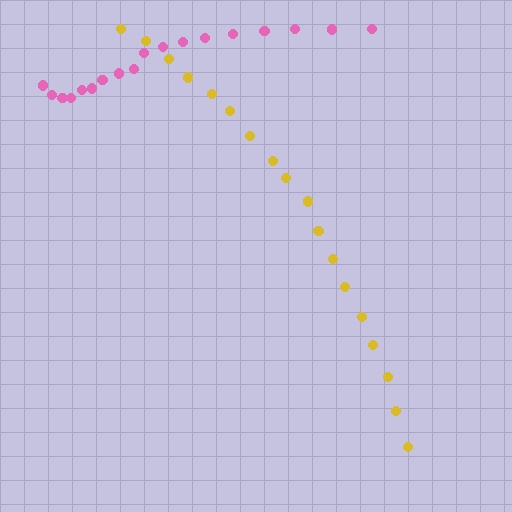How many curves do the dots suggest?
There are 2 distinct paths.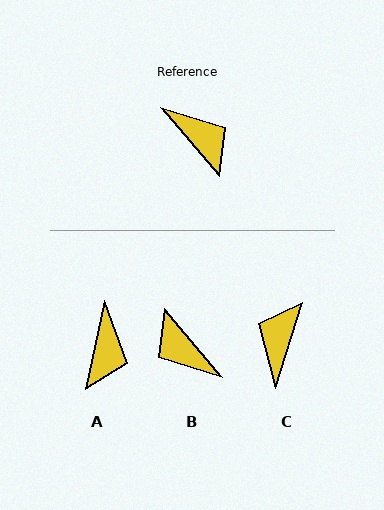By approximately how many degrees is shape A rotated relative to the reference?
Approximately 52 degrees clockwise.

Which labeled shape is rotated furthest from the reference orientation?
B, about 180 degrees away.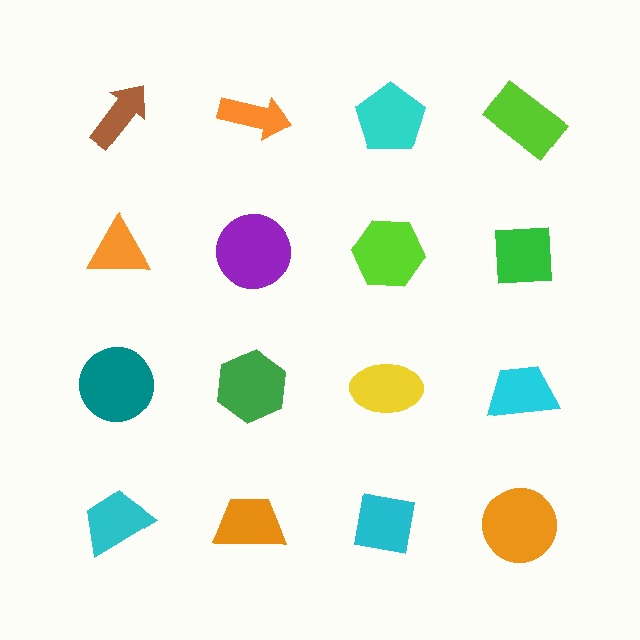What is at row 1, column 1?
A brown arrow.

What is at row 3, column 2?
A green hexagon.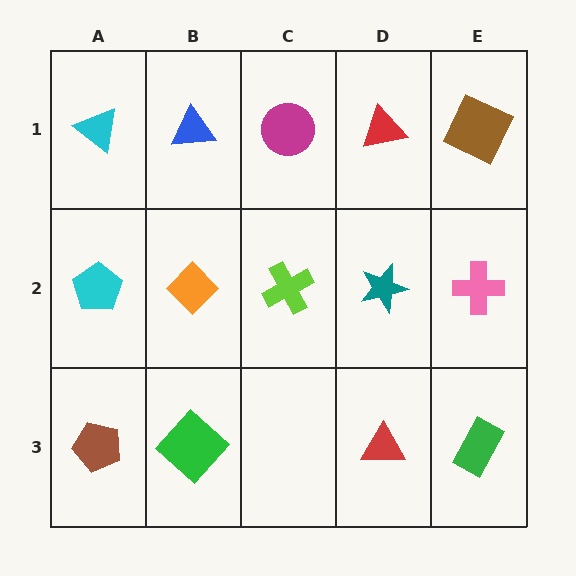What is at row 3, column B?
A green diamond.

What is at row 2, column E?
A pink cross.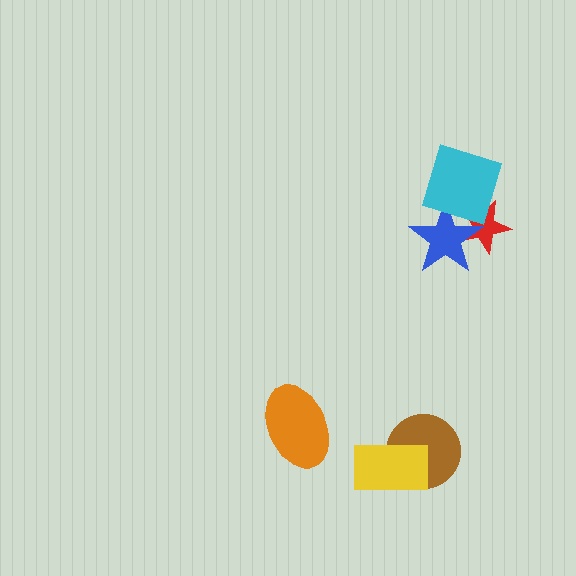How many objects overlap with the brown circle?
1 object overlaps with the brown circle.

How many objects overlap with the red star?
2 objects overlap with the red star.